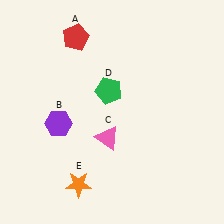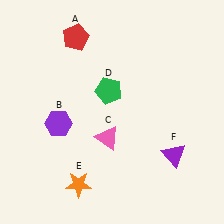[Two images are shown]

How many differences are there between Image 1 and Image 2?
There is 1 difference between the two images.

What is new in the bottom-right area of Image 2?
A purple triangle (F) was added in the bottom-right area of Image 2.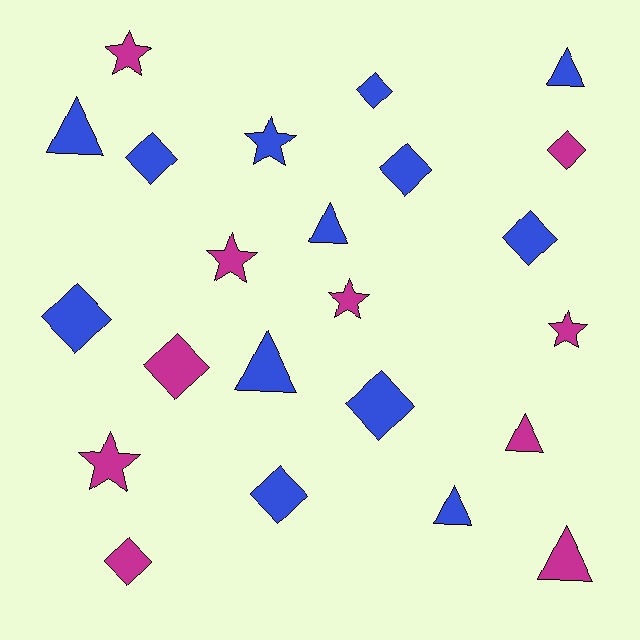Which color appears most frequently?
Blue, with 13 objects.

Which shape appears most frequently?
Diamond, with 10 objects.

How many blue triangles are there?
There are 5 blue triangles.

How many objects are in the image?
There are 23 objects.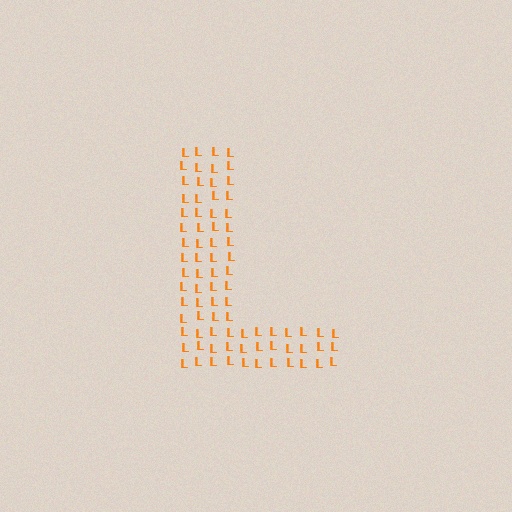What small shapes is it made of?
It is made of small letter L's.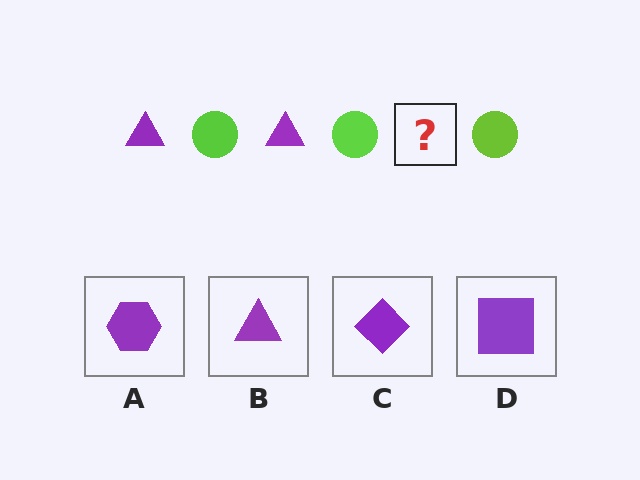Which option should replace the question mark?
Option B.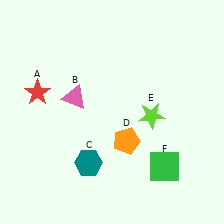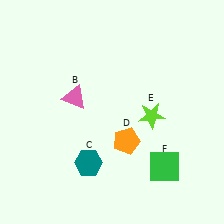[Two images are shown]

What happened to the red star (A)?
The red star (A) was removed in Image 2. It was in the top-left area of Image 1.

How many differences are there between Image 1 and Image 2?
There is 1 difference between the two images.